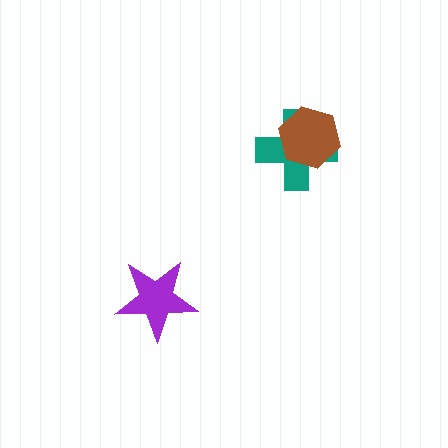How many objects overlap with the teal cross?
1 object overlaps with the teal cross.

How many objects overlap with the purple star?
0 objects overlap with the purple star.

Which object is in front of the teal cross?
The brown hexagon is in front of the teal cross.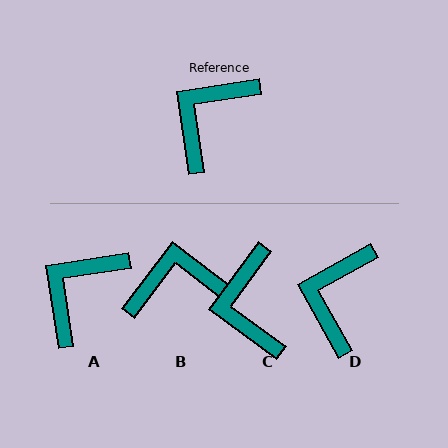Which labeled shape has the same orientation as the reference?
A.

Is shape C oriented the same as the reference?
No, it is off by about 46 degrees.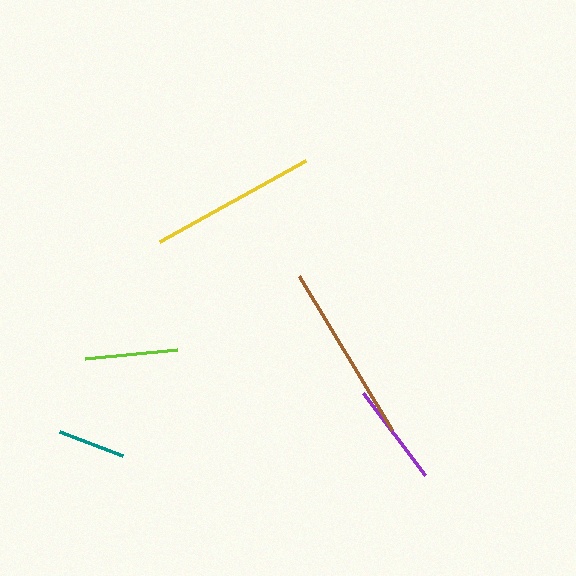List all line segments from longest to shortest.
From longest to shortest: brown, yellow, purple, lime, teal.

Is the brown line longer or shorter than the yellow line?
The brown line is longer than the yellow line.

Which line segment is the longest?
The brown line is the longest at approximately 180 pixels.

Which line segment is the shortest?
The teal line is the shortest at approximately 67 pixels.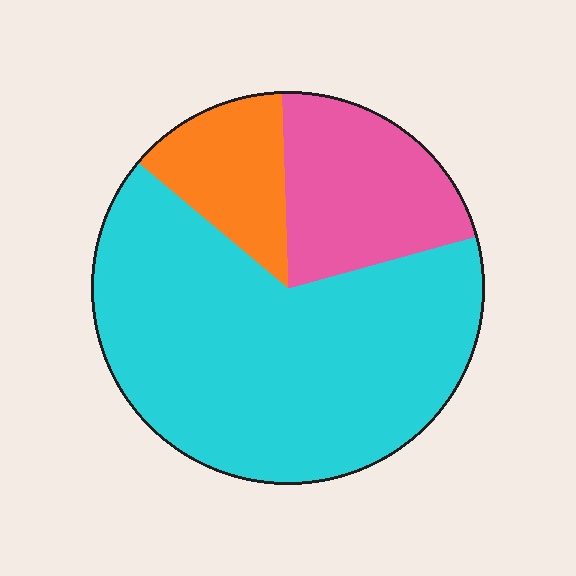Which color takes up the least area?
Orange, at roughly 15%.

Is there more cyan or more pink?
Cyan.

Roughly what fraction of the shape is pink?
Pink takes up about one fifth (1/5) of the shape.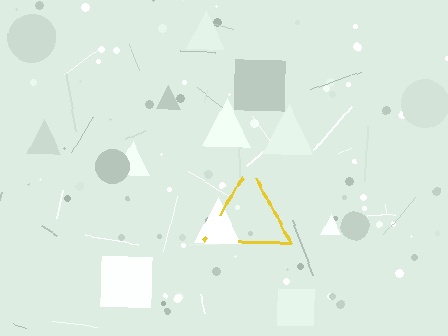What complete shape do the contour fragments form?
The contour fragments form a triangle.